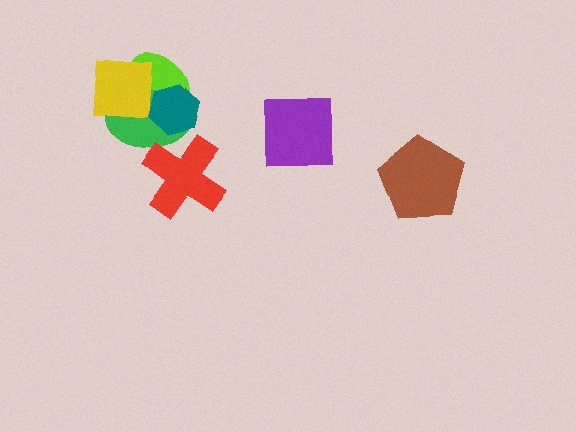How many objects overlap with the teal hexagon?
3 objects overlap with the teal hexagon.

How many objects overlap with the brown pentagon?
0 objects overlap with the brown pentagon.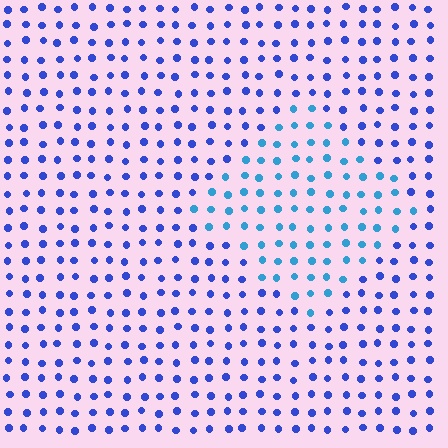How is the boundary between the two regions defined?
The boundary is defined purely by a slight shift in hue (about 33 degrees). Spacing, size, and orientation are identical on both sides.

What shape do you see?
I see a diamond.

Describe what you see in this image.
The image is filled with small blue elements in a uniform arrangement. A diamond-shaped region is visible where the elements are tinted to a slightly different hue, forming a subtle color boundary.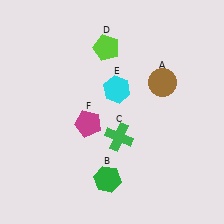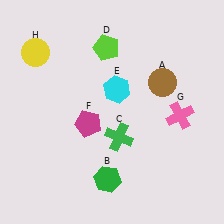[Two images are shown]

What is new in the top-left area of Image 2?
A yellow circle (H) was added in the top-left area of Image 2.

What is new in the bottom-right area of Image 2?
A pink cross (G) was added in the bottom-right area of Image 2.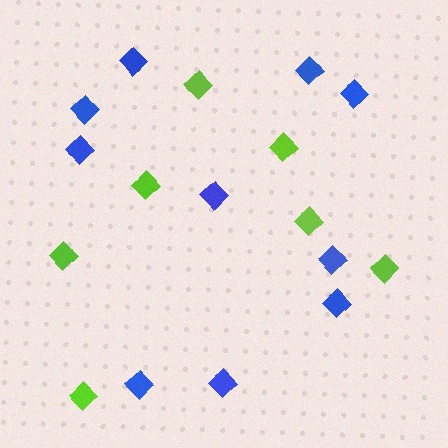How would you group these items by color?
There are 2 groups: one group of blue diamonds (10) and one group of lime diamonds (7).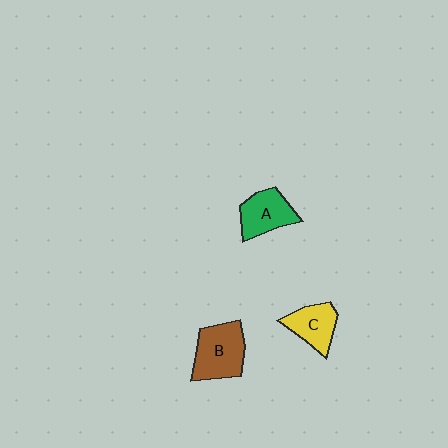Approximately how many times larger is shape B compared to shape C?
Approximately 1.4 times.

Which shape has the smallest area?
Shape C (yellow).